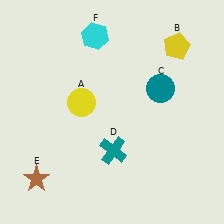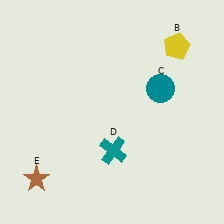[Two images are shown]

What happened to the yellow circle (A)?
The yellow circle (A) was removed in Image 2. It was in the top-left area of Image 1.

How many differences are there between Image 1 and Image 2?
There are 2 differences between the two images.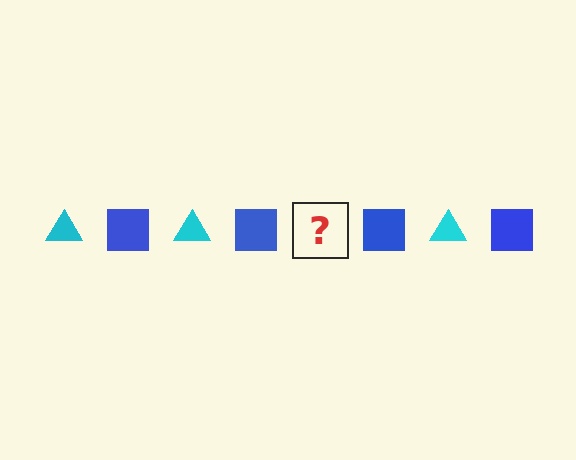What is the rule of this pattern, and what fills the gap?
The rule is that the pattern alternates between cyan triangle and blue square. The gap should be filled with a cyan triangle.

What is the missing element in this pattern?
The missing element is a cyan triangle.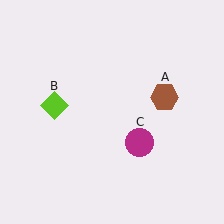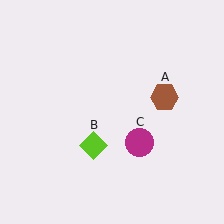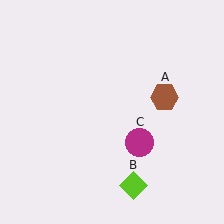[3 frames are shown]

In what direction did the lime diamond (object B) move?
The lime diamond (object B) moved down and to the right.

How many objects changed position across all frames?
1 object changed position: lime diamond (object B).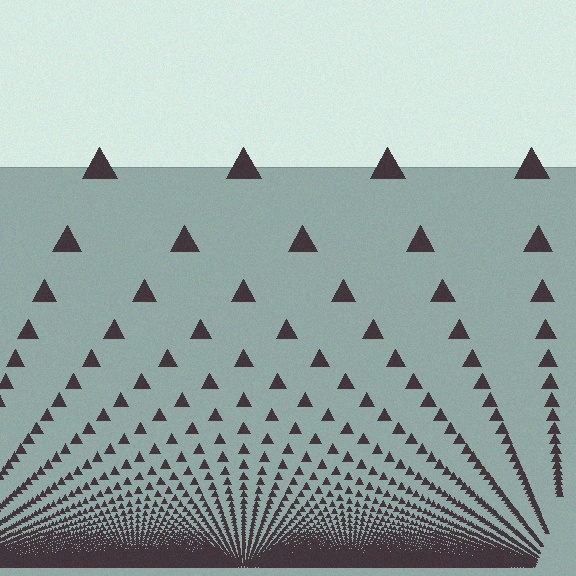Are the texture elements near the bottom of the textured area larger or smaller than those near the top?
Smaller. The gradient is inverted — elements near the bottom are smaller and denser.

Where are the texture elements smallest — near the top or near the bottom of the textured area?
Near the bottom.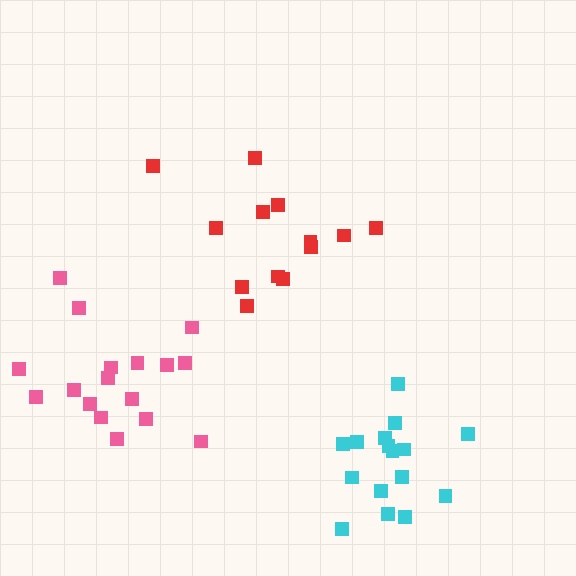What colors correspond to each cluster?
The clusters are colored: pink, red, cyan.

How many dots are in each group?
Group 1: 17 dots, Group 2: 13 dots, Group 3: 16 dots (46 total).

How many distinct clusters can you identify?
There are 3 distinct clusters.